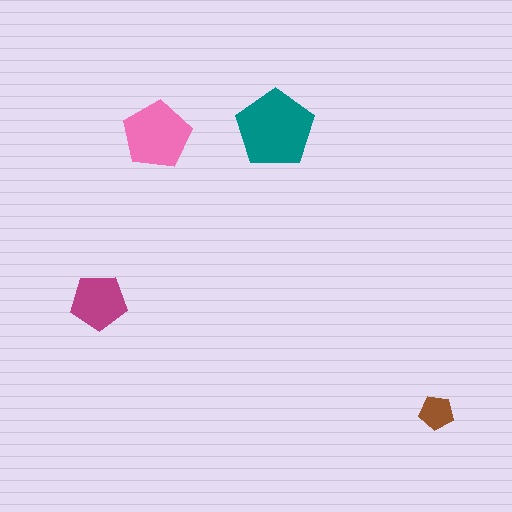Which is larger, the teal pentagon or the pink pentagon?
The teal one.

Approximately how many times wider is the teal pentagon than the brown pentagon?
About 2.5 times wider.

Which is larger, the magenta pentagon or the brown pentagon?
The magenta one.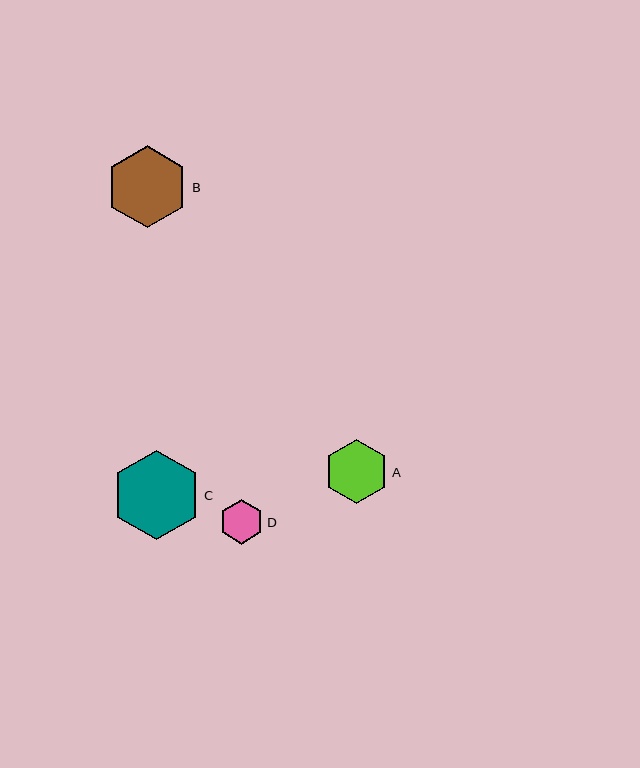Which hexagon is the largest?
Hexagon C is the largest with a size of approximately 89 pixels.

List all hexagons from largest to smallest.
From largest to smallest: C, B, A, D.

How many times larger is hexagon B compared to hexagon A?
Hexagon B is approximately 1.3 times the size of hexagon A.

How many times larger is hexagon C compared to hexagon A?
Hexagon C is approximately 1.4 times the size of hexagon A.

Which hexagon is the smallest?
Hexagon D is the smallest with a size of approximately 45 pixels.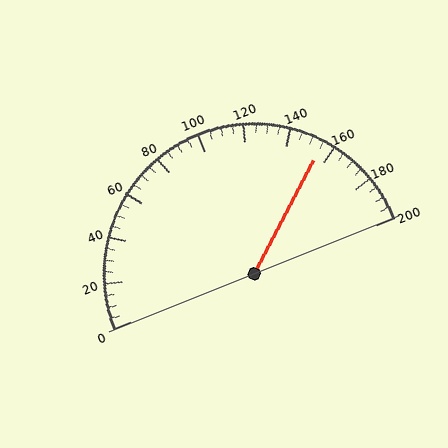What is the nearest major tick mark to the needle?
The nearest major tick mark is 160.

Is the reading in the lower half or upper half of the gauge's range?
The reading is in the upper half of the range (0 to 200).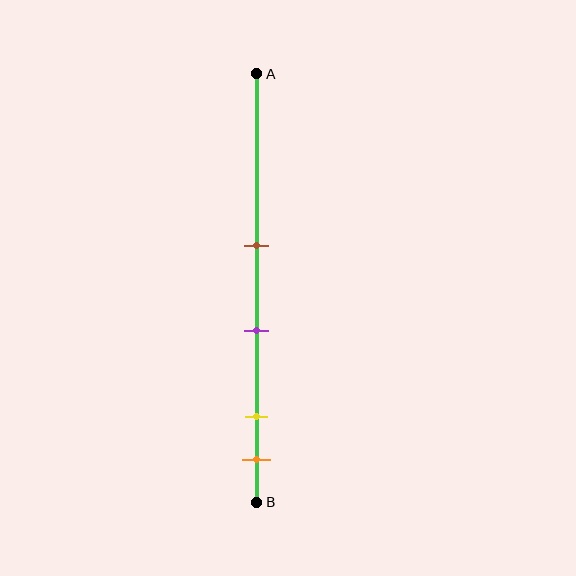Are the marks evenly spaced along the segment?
No, the marks are not evenly spaced.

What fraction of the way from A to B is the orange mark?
The orange mark is approximately 90% (0.9) of the way from A to B.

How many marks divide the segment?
There are 4 marks dividing the segment.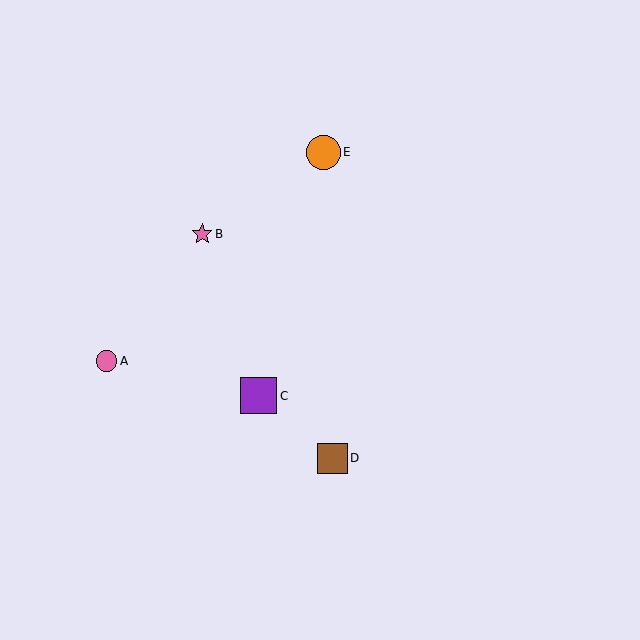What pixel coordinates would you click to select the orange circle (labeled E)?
Click at (324, 152) to select the orange circle E.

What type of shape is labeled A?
Shape A is a pink circle.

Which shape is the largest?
The purple square (labeled C) is the largest.